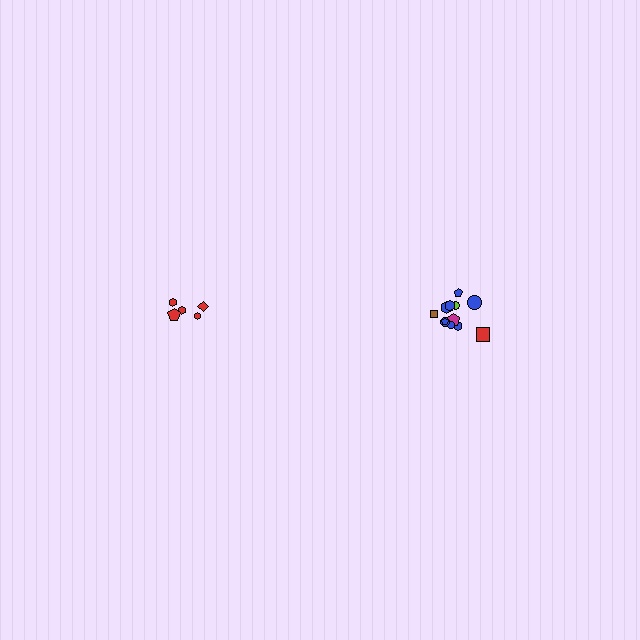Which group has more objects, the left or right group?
The right group.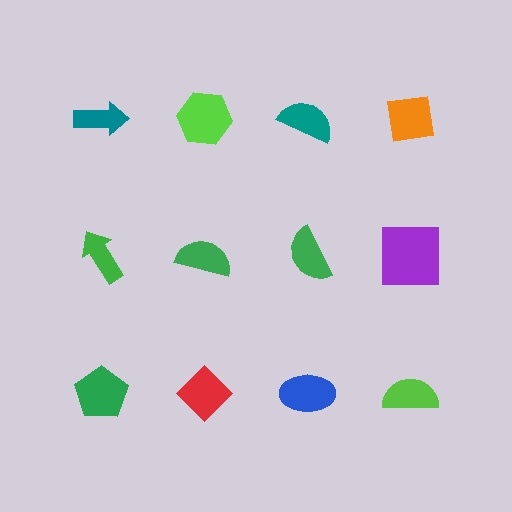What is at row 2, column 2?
A green semicircle.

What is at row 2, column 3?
A green semicircle.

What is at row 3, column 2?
A red diamond.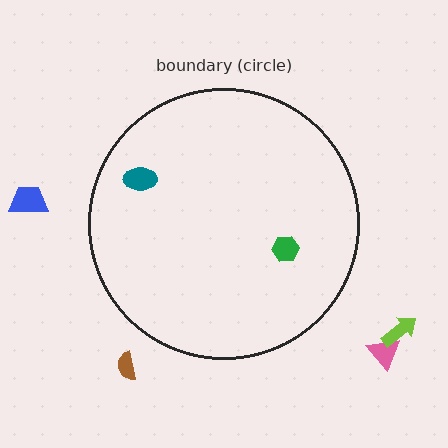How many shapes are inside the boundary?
2 inside, 4 outside.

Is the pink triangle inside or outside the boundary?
Outside.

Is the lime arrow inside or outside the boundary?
Outside.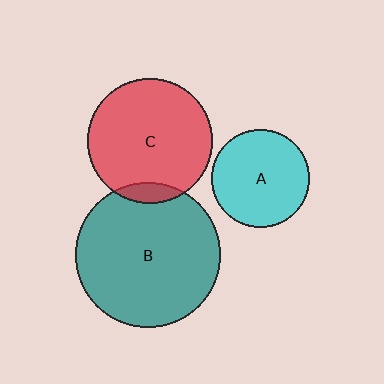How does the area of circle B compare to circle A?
Approximately 2.2 times.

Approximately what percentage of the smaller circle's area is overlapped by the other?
Approximately 10%.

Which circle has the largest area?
Circle B (teal).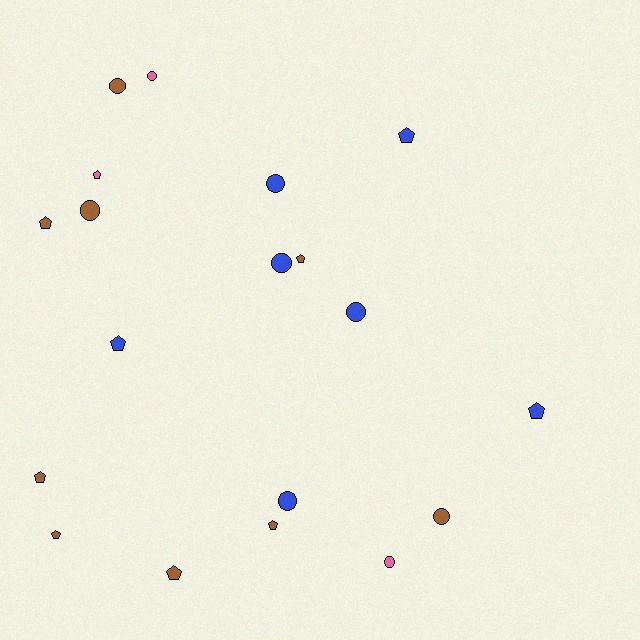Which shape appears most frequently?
Pentagon, with 10 objects.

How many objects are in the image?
There are 19 objects.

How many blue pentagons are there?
There are 3 blue pentagons.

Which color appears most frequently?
Brown, with 9 objects.